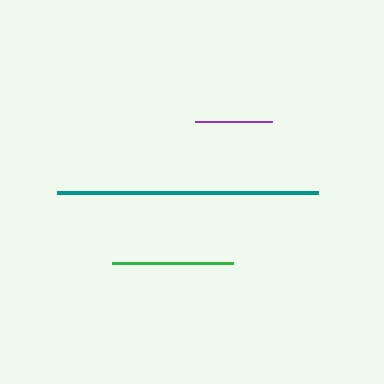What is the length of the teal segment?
The teal segment is approximately 261 pixels long.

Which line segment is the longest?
The teal line is the longest at approximately 261 pixels.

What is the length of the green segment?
The green segment is approximately 120 pixels long.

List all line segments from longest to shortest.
From longest to shortest: teal, green, purple.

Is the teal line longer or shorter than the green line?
The teal line is longer than the green line.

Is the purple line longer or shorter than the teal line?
The teal line is longer than the purple line.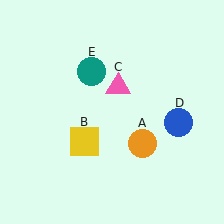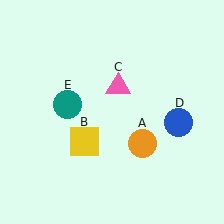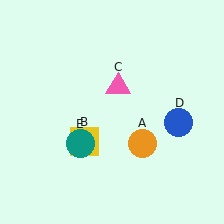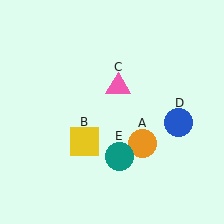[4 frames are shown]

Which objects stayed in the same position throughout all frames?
Orange circle (object A) and yellow square (object B) and pink triangle (object C) and blue circle (object D) remained stationary.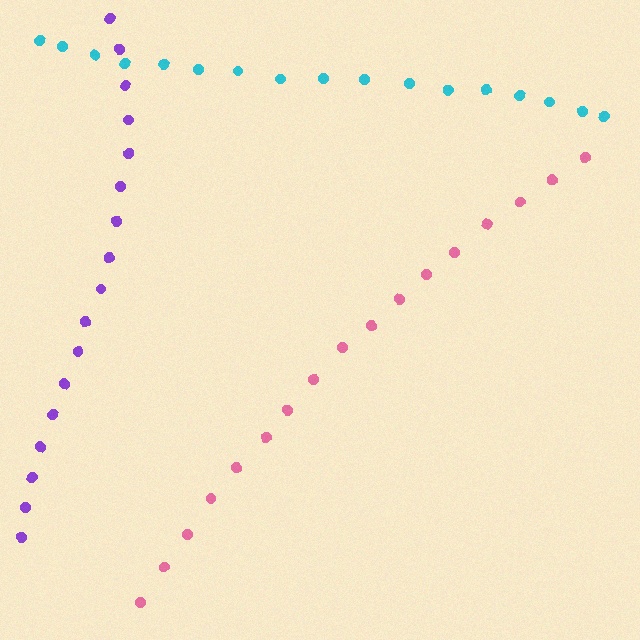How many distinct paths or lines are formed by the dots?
There are 3 distinct paths.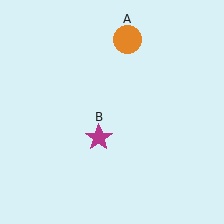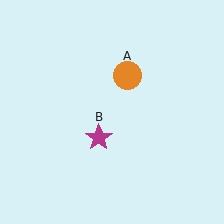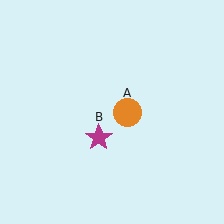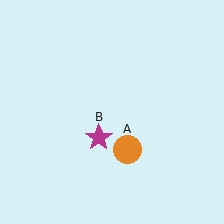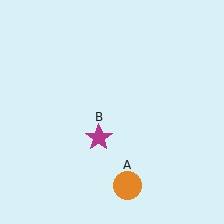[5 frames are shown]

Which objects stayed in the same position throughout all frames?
Magenta star (object B) remained stationary.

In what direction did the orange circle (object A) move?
The orange circle (object A) moved down.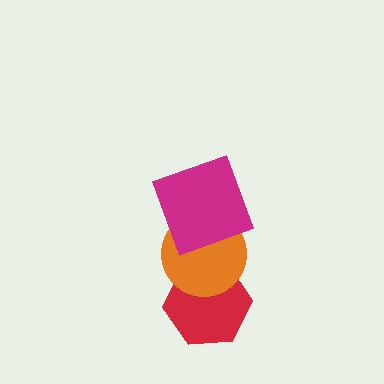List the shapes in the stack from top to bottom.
From top to bottom: the magenta square, the orange circle, the red hexagon.